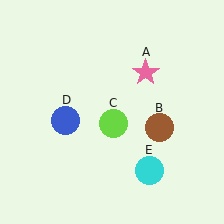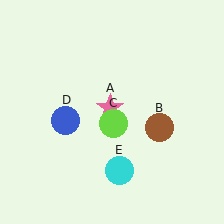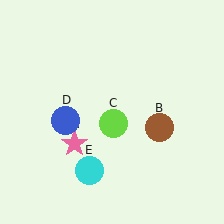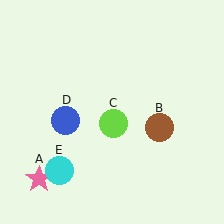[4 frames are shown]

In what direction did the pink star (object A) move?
The pink star (object A) moved down and to the left.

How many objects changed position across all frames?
2 objects changed position: pink star (object A), cyan circle (object E).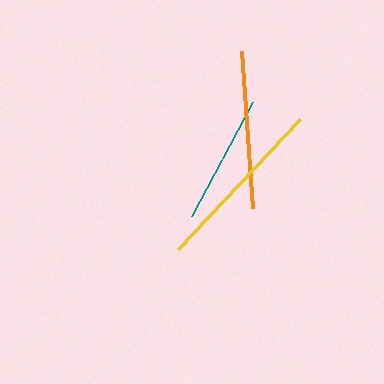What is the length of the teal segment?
The teal segment is approximately 129 pixels long.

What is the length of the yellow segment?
The yellow segment is approximately 178 pixels long.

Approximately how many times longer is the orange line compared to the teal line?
The orange line is approximately 1.2 times the length of the teal line.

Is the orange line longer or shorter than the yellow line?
The yellow line is longer than the orange line.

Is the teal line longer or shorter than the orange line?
The orange line is longer than the teal line.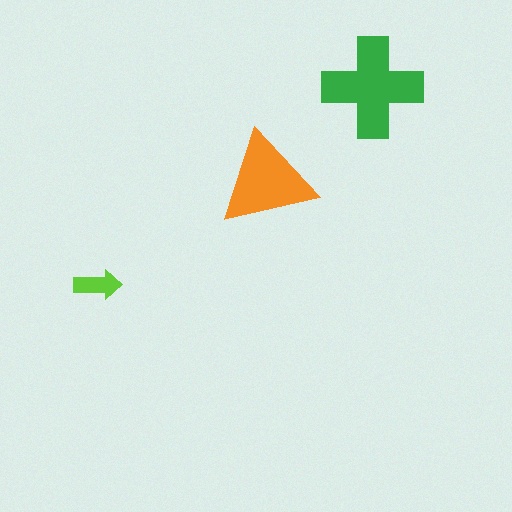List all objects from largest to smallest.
The green cross, the orange triangle, the lime arrow.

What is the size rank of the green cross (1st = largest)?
1st.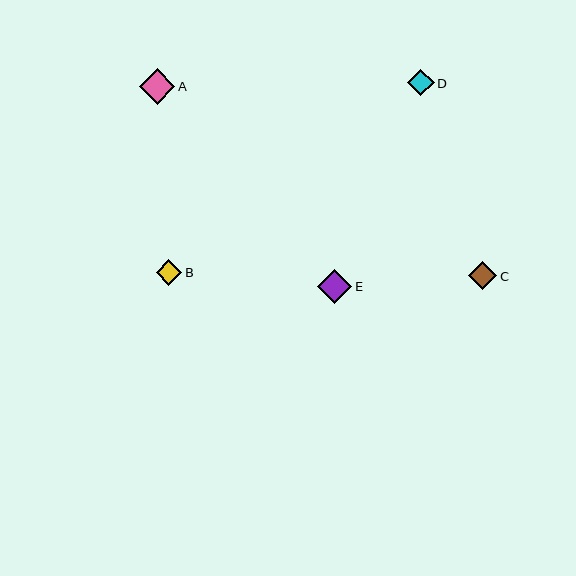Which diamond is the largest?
Diamond A is the largest with a size of approximately 35 pixels.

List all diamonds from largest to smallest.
From largest to smallest: A, E, C, D, B.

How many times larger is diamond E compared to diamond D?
Diamond E is approximately 1.3 times the size of diamond D.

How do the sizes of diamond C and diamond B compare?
Diamond C and diamond B are approximately the same size.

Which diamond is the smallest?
Diamond B is the smallest with a size of approximately 26 pixels.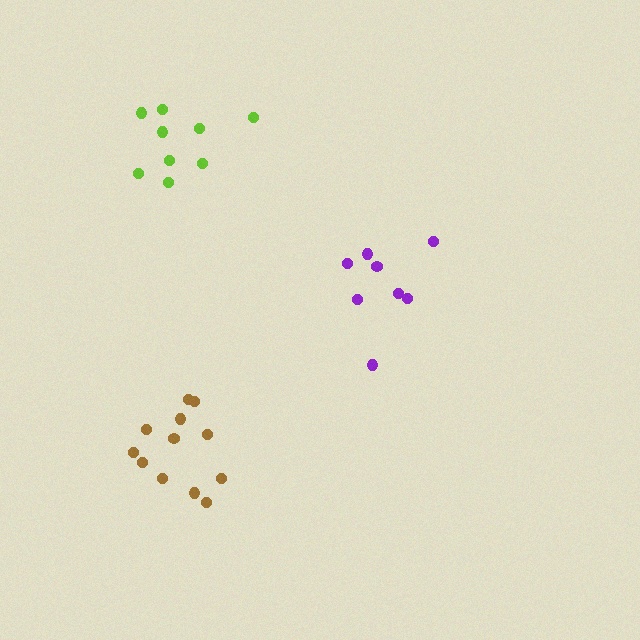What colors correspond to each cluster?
The clusters are colored: purple, brown, lime.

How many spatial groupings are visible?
There are 3 spatial groupings.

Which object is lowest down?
The brown cluster is bottommost.